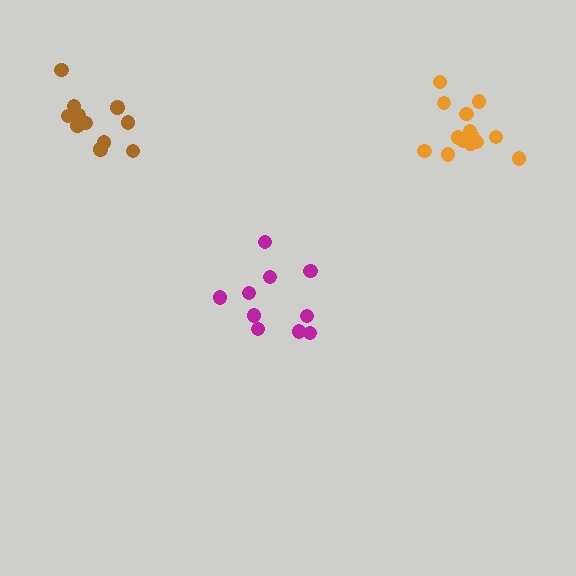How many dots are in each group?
Group 1: 10 dots, Group 2: 11 dots, Group 3: 14 dots (35 total).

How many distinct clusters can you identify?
There are 3 distinct clusters.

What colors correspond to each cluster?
The clusters are colored: magenta, brown, orange.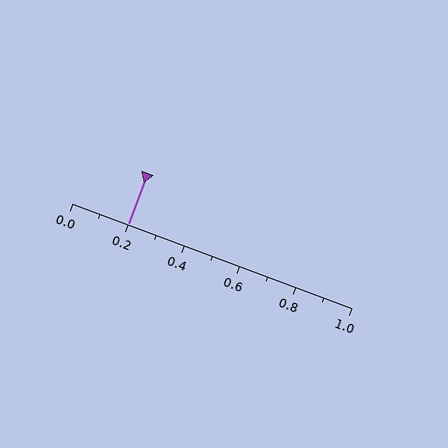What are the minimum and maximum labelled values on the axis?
The axis runs from 0.0 to 1.0.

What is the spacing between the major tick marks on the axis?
The major ticks are spaced 0.2 apart.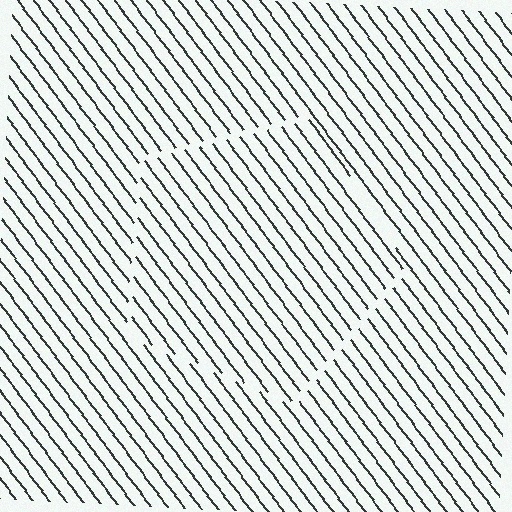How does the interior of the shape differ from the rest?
The interior of the shape contains the same grating, shifted by half a period — the contour is defined by the phase discontinuity where line-ends from the inner and outer gratings abut.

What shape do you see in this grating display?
An illusory pentagon. The interior of the shape contains the same grating, shifted by half a period — the contour is defined by the phase discontinuity where line-ends from the inner and outer gratings abut.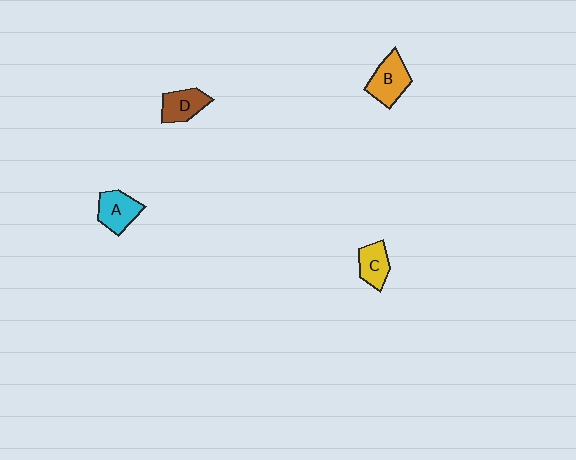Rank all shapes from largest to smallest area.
From largest to smallest: B (orange), A (cyan), D (brown), C (yellow).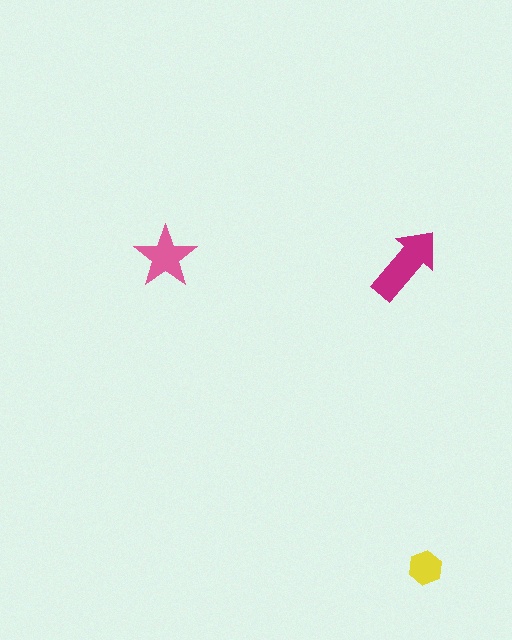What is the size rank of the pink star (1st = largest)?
2nd.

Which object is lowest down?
The yellow hexagon is bottommost.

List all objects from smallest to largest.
The yellow hexagon, the pink star, the magenta arrow.